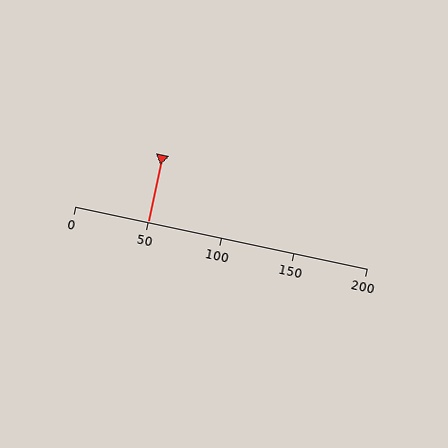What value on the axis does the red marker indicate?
The marker indicates approximately 50.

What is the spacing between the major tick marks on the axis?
The major ticks are spaced 50 apart.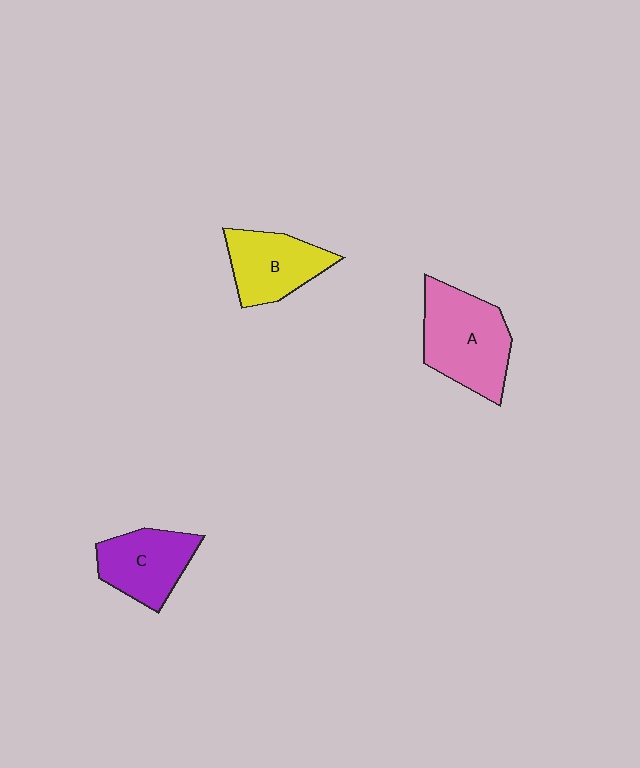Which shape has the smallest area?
Shape C (purple).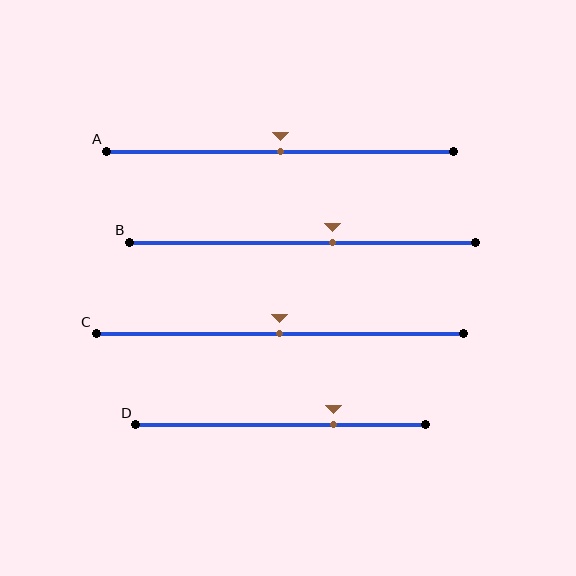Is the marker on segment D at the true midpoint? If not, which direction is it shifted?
No, the marker on segment D is shifted to the right by about 18% of the segment length.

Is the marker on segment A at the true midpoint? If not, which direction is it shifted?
Yes, the marker on segment A is at the true midpoint.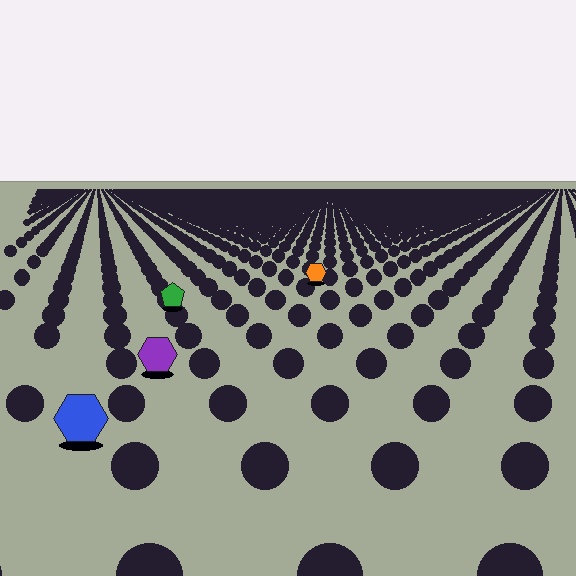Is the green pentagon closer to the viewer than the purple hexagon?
No. The purple hexagon is closer — you can tell from the texture gradient: the ground texture is coarser near it.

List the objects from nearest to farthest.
From nearest to farthest: the blue hexagon, the purple hexagon, the green pentagon, the orange hexagon.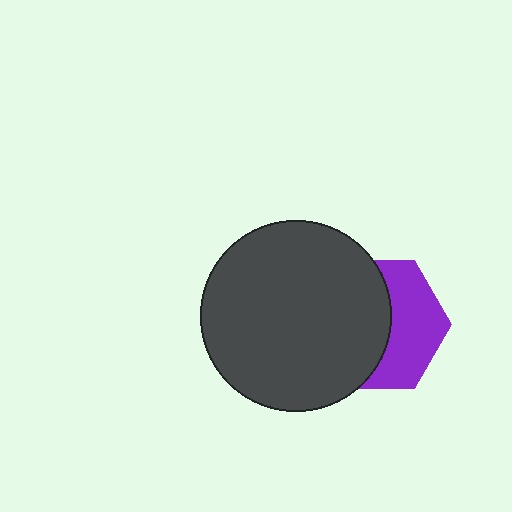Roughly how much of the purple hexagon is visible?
A small part of it is visible (roughly 45%).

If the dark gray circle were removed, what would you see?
You would see the complete purple hexagon.